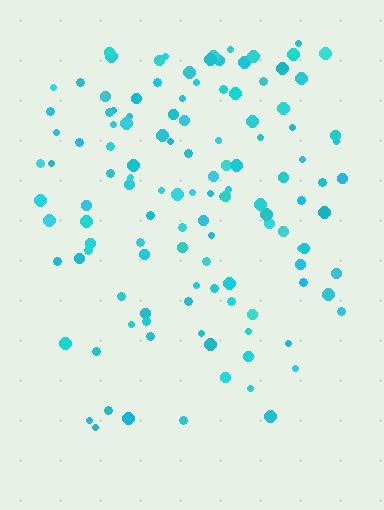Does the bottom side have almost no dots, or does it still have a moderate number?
Still a moderate number, just noticeably fewer than the top.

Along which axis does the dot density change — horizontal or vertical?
Vertical.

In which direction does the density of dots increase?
From bottom to top, with the top side densest.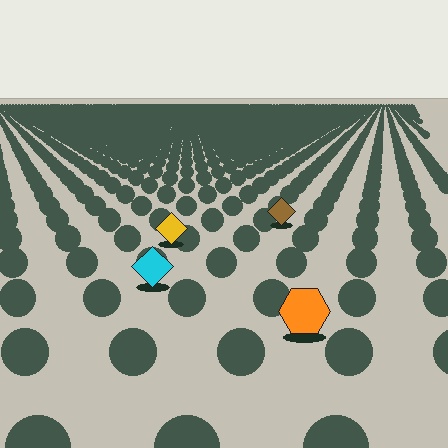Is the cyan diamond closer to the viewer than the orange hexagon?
No. The orange hexagon is closer — you can tell from the texture gradient: the ground texture is coarser near it.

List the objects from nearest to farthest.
From nearest to farthest: the orange hexagon, the cyan diamond, the yellow diamond, the brown diamond.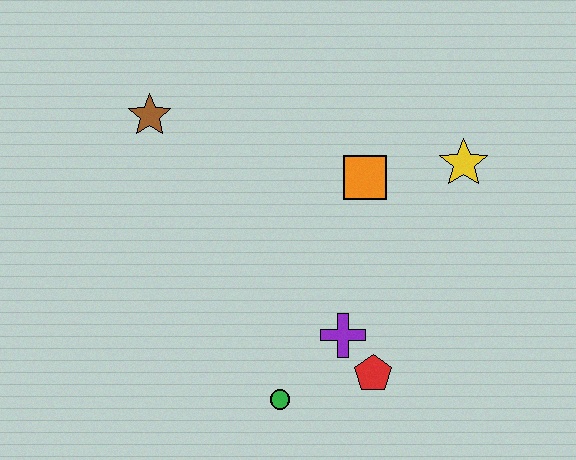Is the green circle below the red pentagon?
Yes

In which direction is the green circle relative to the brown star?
The green circle is below the brown star.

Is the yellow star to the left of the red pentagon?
No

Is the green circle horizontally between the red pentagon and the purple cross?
No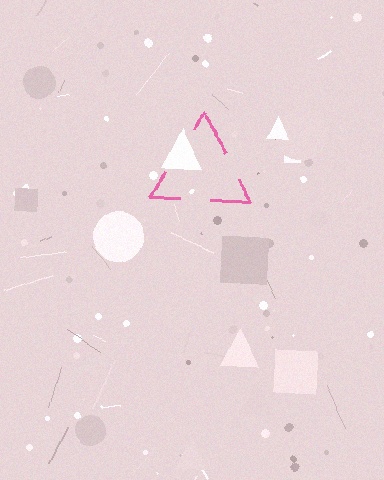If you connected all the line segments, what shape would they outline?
They would outline a triangle.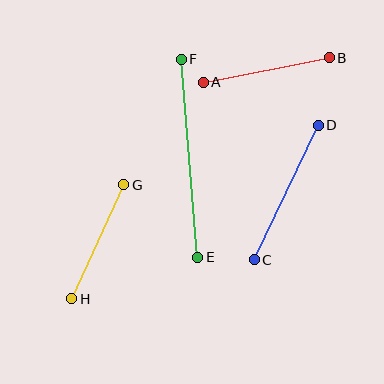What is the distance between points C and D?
The distance is approximately 149 pixels.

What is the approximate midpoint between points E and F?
The midpoint is at approximately (189, 158) pixels.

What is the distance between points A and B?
The distance is approximately 128 pixels.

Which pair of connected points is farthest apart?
Points E and F are farthest apart.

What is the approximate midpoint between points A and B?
The midpoint is at approximately (266, 70) pixels.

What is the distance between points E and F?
The distance is approximately 199 pixels.